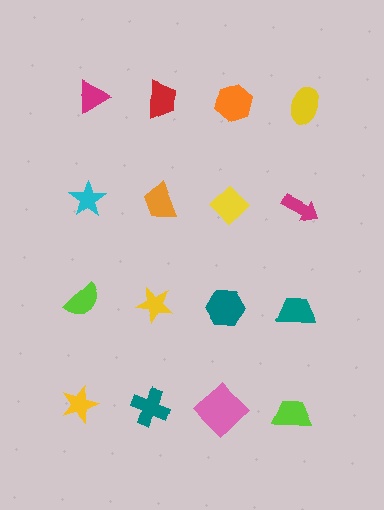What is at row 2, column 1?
A cyan star.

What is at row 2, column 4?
A magenta arrow.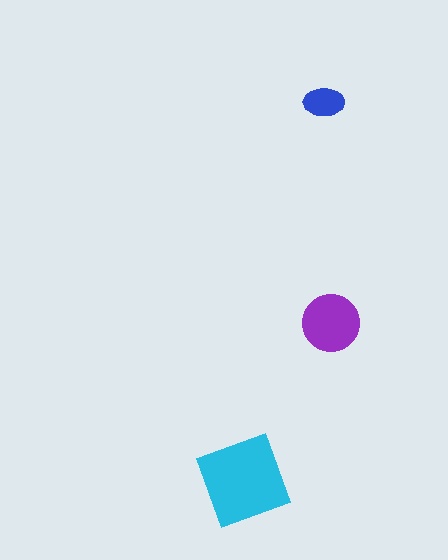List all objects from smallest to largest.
The blue ellipse, the purple circle, the cyan square.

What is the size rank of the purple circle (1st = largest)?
2nd.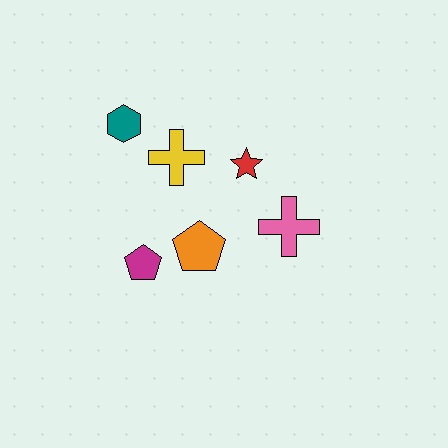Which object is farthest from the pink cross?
The teal hexagon is farthest from the pink cross.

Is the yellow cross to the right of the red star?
No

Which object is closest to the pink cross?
The red star is closest to the pink cross.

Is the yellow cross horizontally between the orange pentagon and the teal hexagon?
Yes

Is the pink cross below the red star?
Yes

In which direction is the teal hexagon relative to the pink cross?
The teal hexagon is to the left of the pink cross.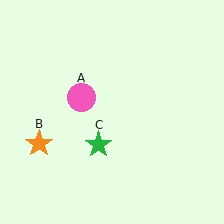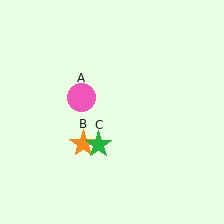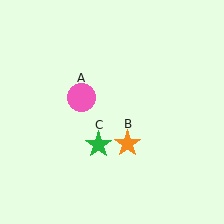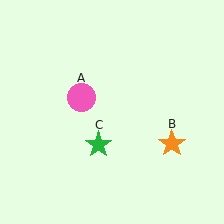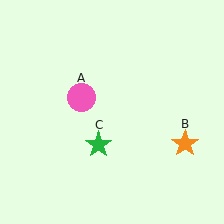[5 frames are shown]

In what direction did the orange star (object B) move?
The orange star (object B) moved right.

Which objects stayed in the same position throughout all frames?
Pink circle (object A) and green star (object C) remained stationary.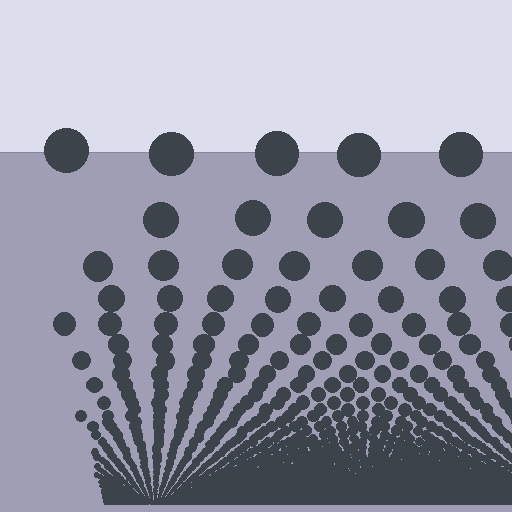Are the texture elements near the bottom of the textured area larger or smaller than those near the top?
Smaller. The gradient is inverted — elements near the bottom are smaller and denser.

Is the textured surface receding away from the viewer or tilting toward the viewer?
The surface appears to tilt toward the viewer. Texture elements get larger and sparser toward the top.